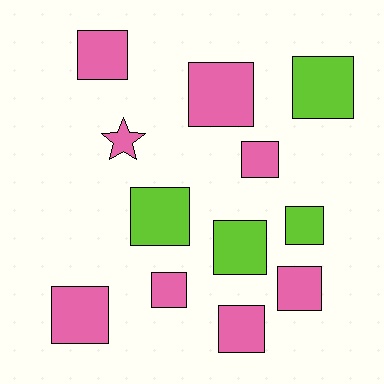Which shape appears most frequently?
Square, with 11 objects.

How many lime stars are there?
There are no lime stars.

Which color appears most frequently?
Pink, with 8 objects.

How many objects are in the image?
There are 12 objects.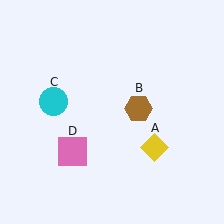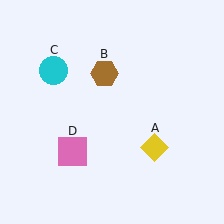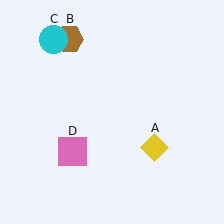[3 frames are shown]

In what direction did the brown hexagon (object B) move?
The brown hexagon (object B) moved up and to the left.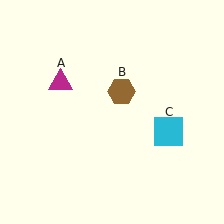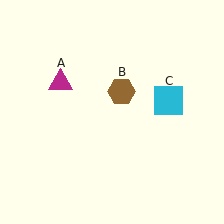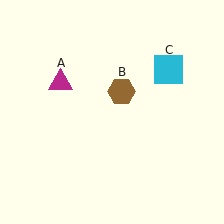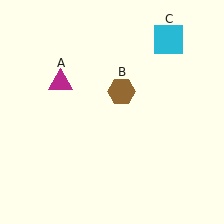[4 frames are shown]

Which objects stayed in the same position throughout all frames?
Magenta triangle (object A) and brown hexagon (object B) remained stationary.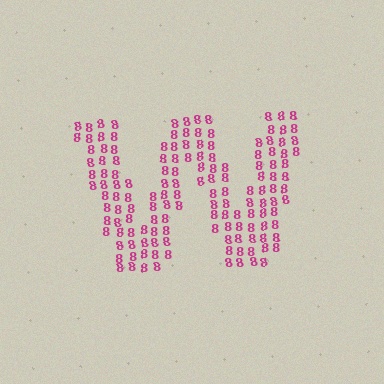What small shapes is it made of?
It is made of small digit 8's.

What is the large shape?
The large shape is the letter W.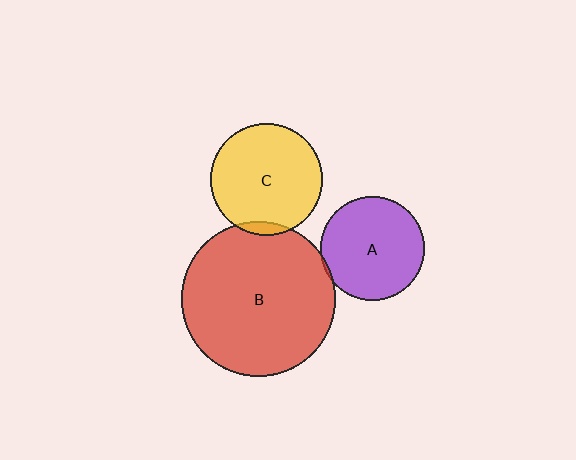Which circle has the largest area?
Circle B (red).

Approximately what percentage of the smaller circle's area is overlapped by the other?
Approximately 5%.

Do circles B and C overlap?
Yes.